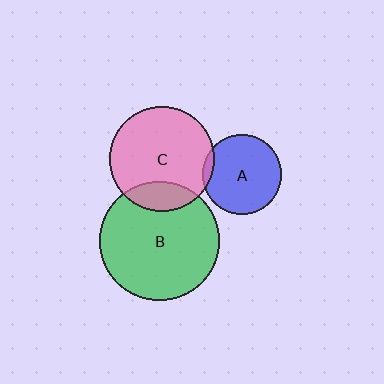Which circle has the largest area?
Circle B (green).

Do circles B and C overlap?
Yes.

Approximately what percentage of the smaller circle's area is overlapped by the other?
Approximately 20%.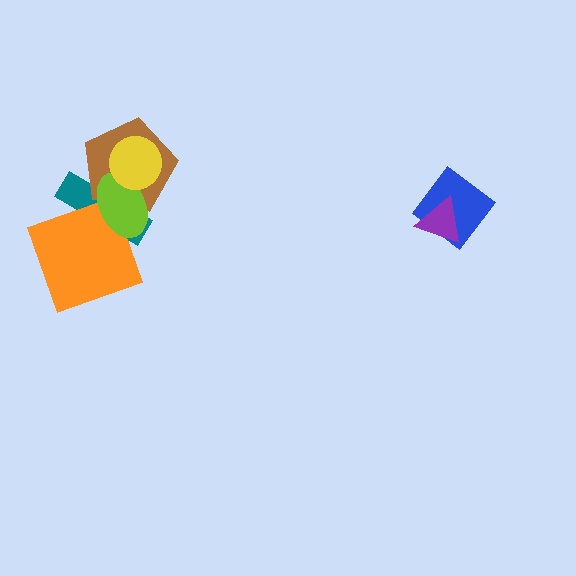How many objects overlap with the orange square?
2 objects overlap with the orange square.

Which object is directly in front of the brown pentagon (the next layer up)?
The lime ellipse is directly in front of the brown pentagon.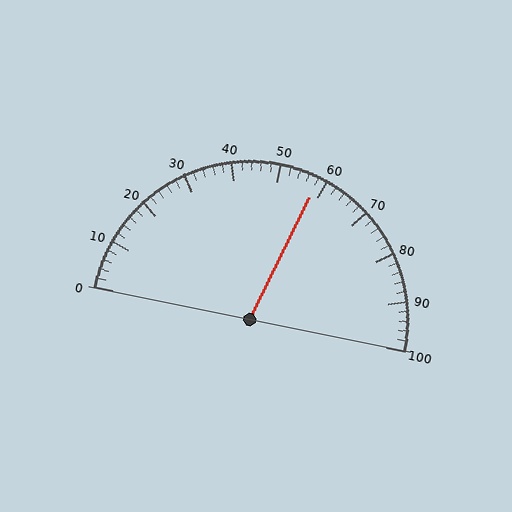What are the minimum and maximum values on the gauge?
The gauge ranges from 0 to 100.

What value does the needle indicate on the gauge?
The needle indicates approximately 58.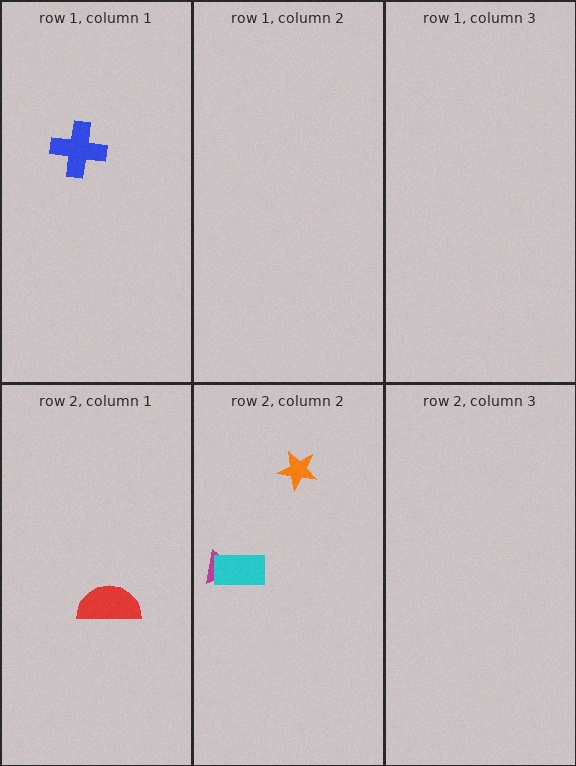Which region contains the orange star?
The row 2, column 2 region.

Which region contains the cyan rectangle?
The row 2, column 2 region.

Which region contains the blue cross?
The row 1, column 1 region.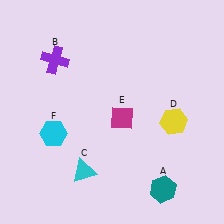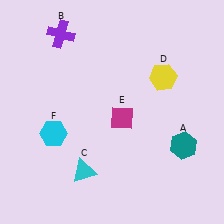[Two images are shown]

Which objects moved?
The objects that moved are: the teal hexagon (A), the purple cross (B), the yellow hexagon (D).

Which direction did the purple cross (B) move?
The purple cross (B) moved up.